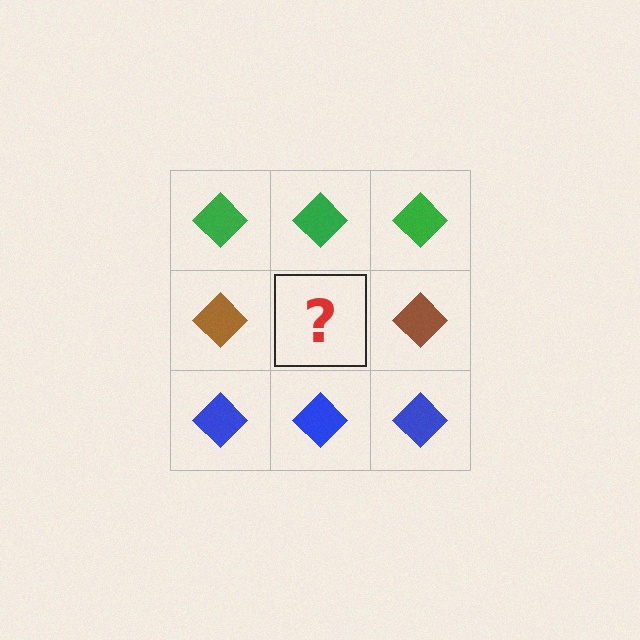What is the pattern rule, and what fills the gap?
The rule is that each row has a consistent color. The gap should be filled with a brown diamond.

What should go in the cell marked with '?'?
The missing cell should contain a brown diamond.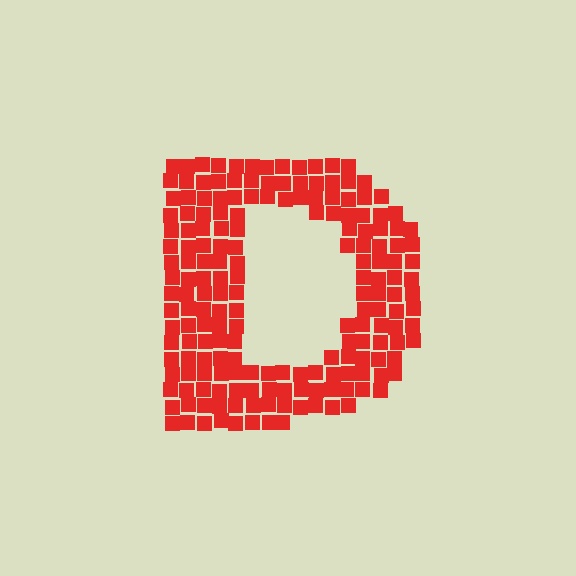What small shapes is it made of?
It is made of small squares.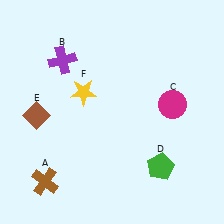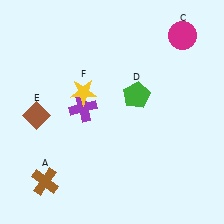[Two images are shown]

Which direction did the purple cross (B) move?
The purple cross (B) moved down.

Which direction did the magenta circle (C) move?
The magenta circle (C) moved up.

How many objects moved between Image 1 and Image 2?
3 objects moved between the two images.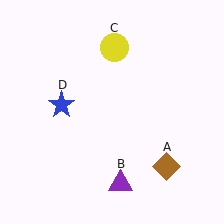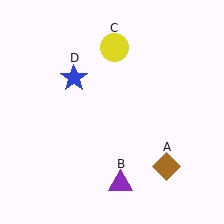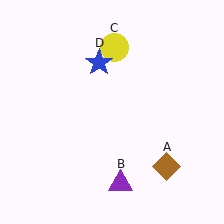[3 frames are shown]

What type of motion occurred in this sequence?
The blue star (object D) rotated clockwise around the center of the scene.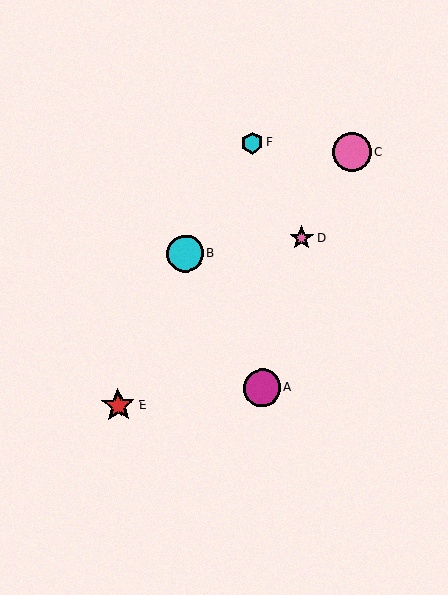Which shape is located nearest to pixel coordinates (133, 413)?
The red star (labeled E) at (118, 405) is nearest to that location.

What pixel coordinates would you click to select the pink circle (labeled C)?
Click at (352, 152) to select the pink circle C.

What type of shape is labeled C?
Shape C is a pink circle.